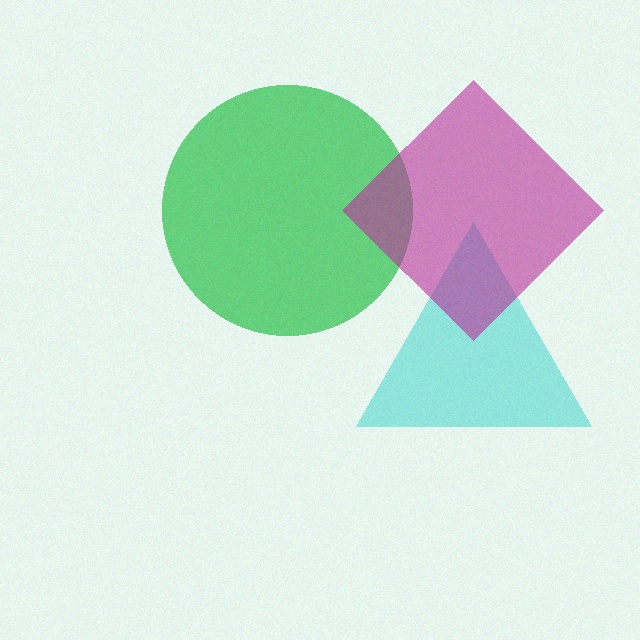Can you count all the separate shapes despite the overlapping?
Yes, there are 3 separate shapes.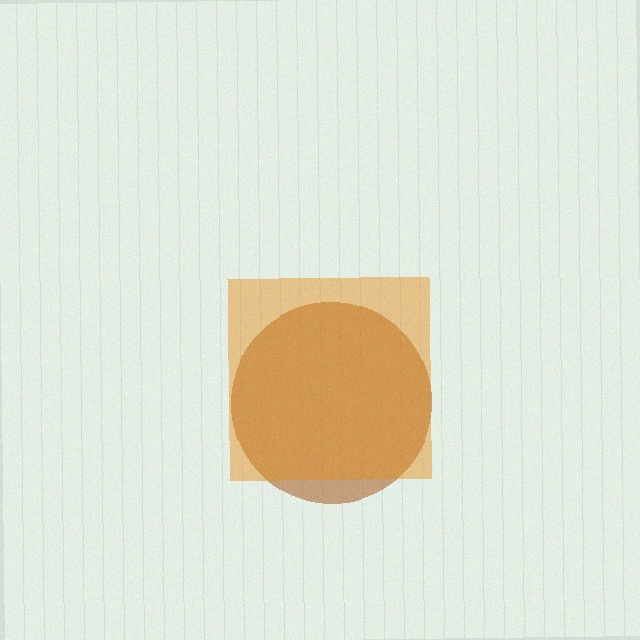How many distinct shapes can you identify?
There are 2 distinct shapes: a brown circle, an orange square.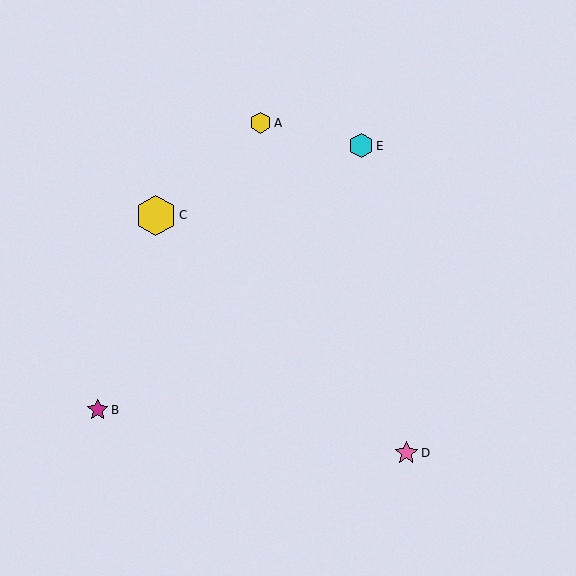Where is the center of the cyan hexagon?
The center of the cyan hexagon is at (361, 146).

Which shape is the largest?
The yellow hexagon (labeled C) is the largest.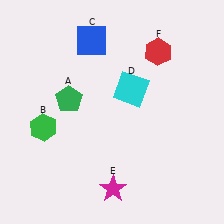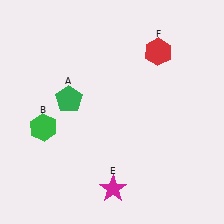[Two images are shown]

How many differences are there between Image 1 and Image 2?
There are 2 differences between the two images.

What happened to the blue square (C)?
The blue square (C) was removed in Image 2. It was in the top-left area of Image 1.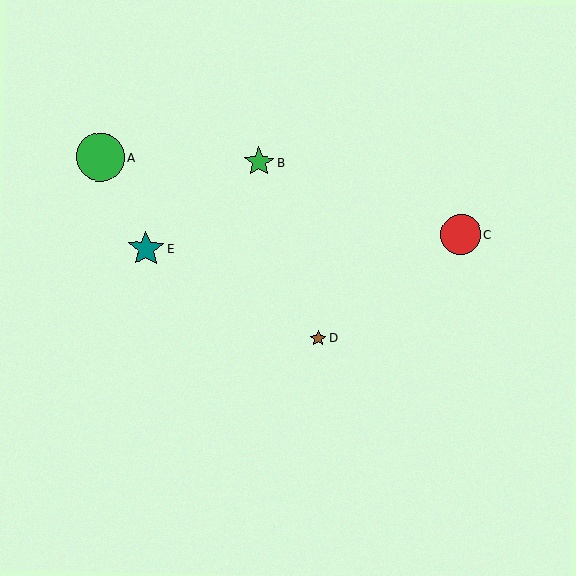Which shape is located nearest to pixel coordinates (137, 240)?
The teal star (labeled E) at (146, 249) is nearest to that location.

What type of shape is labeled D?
Shape D is a brown star.